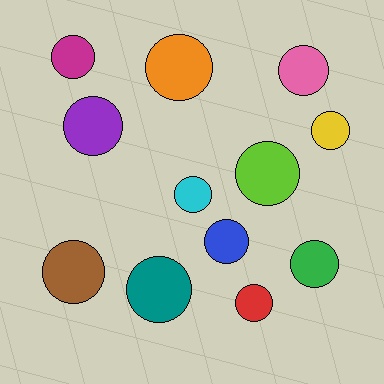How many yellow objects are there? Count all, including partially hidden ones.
There is 1 yellow object.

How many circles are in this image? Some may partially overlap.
There are 12 circles.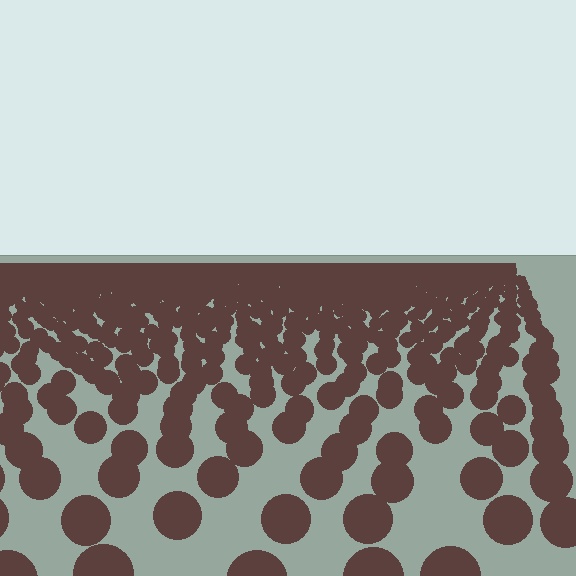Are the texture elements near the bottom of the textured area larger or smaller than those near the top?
Larger. Near the bottom, elements are closer to the viewer and appear at a bigger on-screen size.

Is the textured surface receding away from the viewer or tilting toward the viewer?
The surface is receding away from the viewer. Texture elements get smaller and denser toward the top.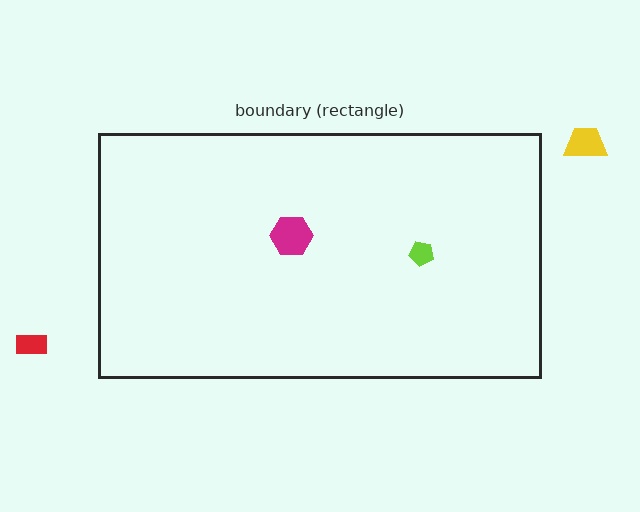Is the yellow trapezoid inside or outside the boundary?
Outside.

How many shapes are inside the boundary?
2 inside, 2 outside.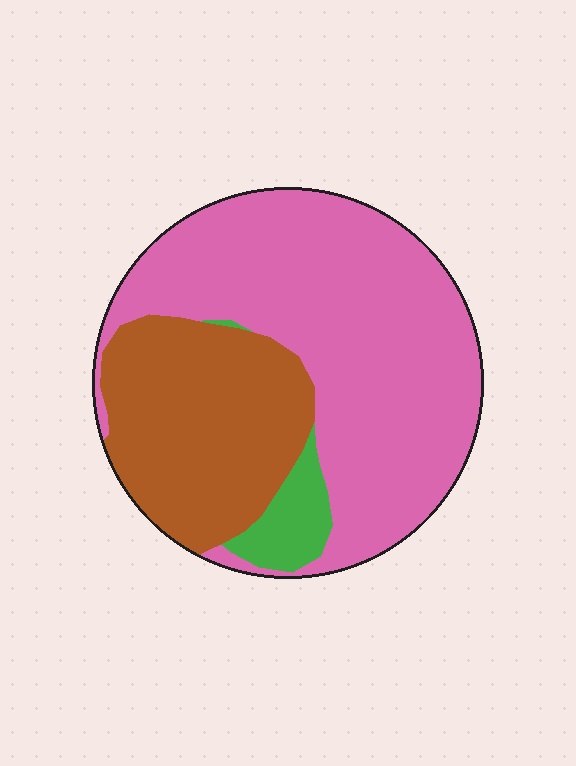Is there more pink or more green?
Pink.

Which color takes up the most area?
Pink, at roughly 60%.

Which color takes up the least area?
Green, at roughly 5%.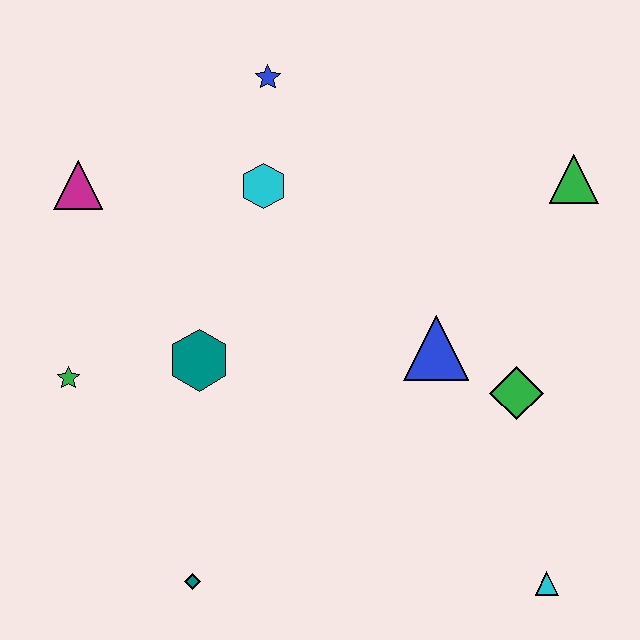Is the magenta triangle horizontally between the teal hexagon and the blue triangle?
No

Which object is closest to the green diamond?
The blue triangle is closest to the green diamond.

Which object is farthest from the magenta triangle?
The cyan triangle is farthest from the magenta triangle.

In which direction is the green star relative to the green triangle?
The green star is to the left of the green triangle.